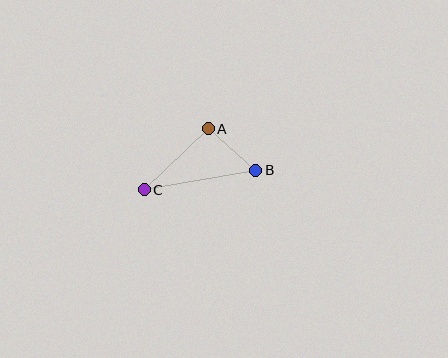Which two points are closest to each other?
Points A and B are closest to each other.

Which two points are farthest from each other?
Points B and C are farthest from each other.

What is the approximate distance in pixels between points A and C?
The distance between A and C is approximately 89 pixels.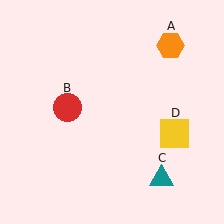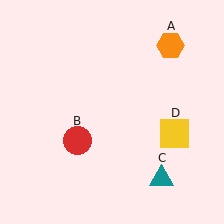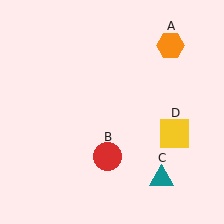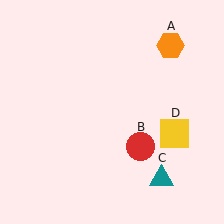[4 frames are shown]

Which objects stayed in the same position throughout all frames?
Orange hexagon (object A) and teal triangle (object C) and yellow square (object D) remained stationary.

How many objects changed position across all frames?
1 object changed position: red circle (object B).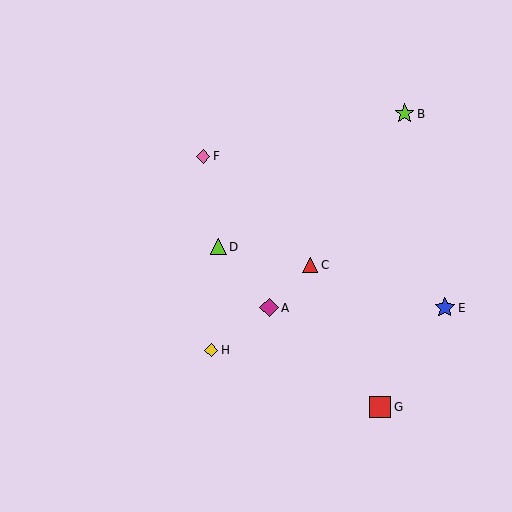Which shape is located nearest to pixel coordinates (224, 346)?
The yellow diamond (labeled H) at (211, 350) is nearest to that location.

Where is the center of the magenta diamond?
The center of the magenta diamond is at (269, 308).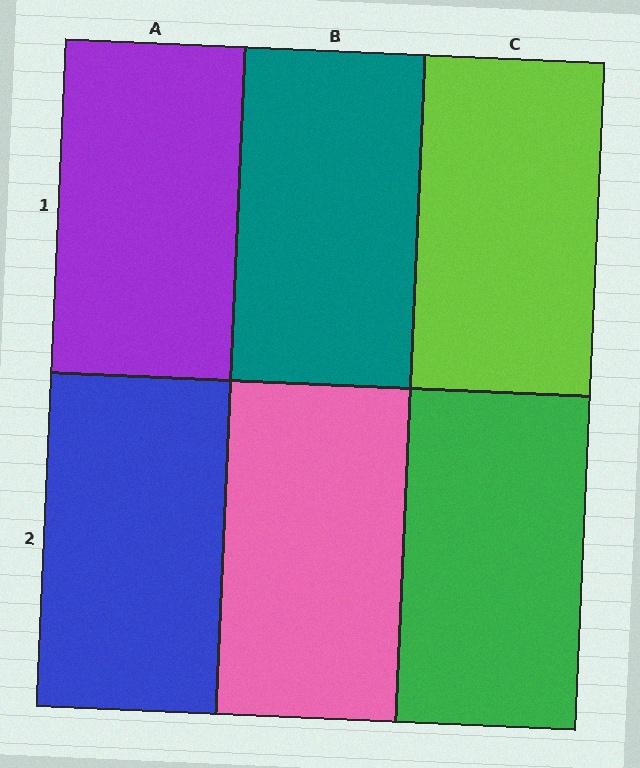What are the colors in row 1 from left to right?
Purple, teal, lime.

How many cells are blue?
1 cell is blue.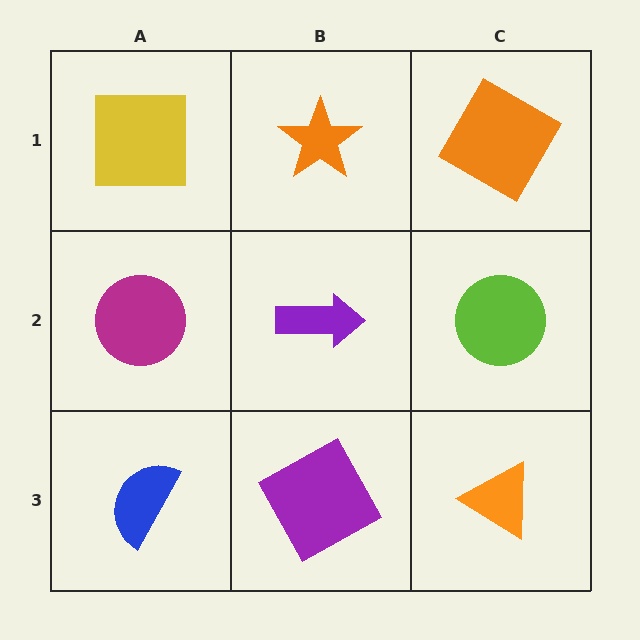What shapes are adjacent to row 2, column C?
An orange square (row 1, column C), an orange triangle (row 3, column C), a purple arrow (row 2, column B).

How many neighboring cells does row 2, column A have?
3.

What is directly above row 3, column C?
A lime circle.